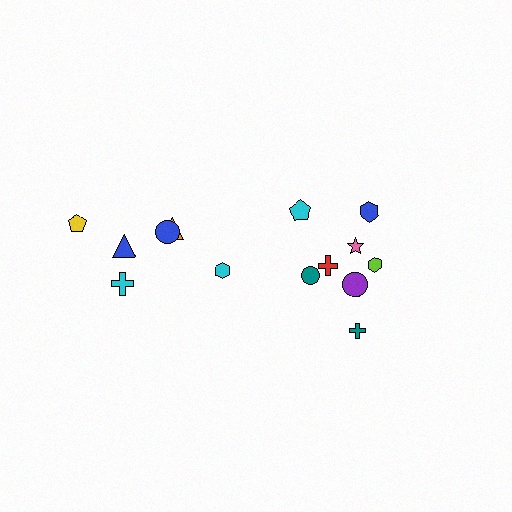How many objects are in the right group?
There are 8 objects.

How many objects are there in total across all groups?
There are 14 objects.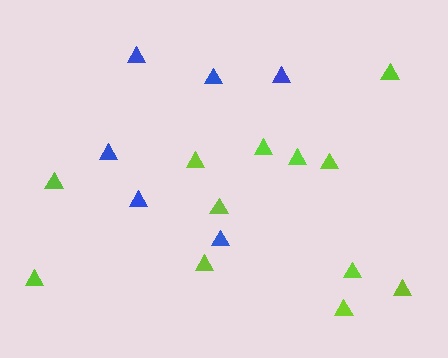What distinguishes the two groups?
There are 2 groups: one group of lime triangles (12) and one group of blue triangles (6).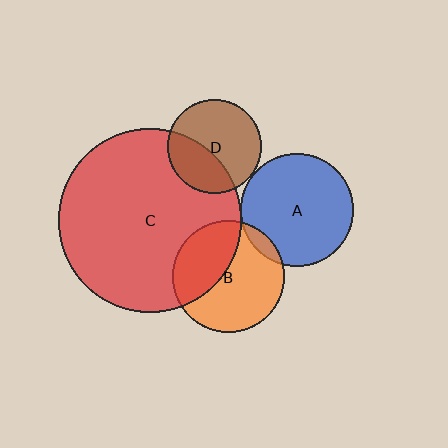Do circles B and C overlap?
Yes.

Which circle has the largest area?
Circle C (red).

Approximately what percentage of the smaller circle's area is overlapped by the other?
Approximately 40%.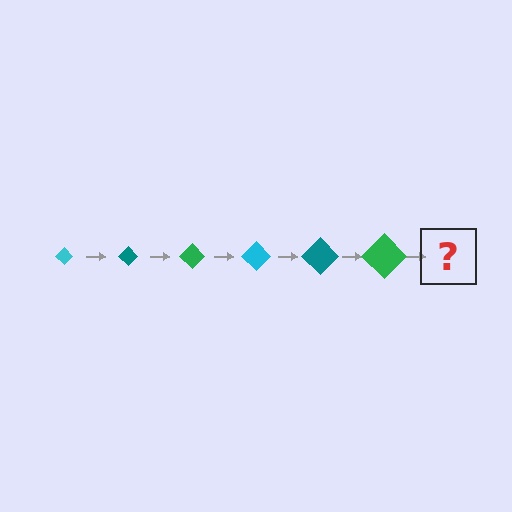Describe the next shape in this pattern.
It should be a cyan diamond, larger than the previous one.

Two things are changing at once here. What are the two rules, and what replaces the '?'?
The two rules are that the diamond grows larger each step and the color cycles through cyan, teal, and green. The '?' should be a cyan diamond, larger than the previous one.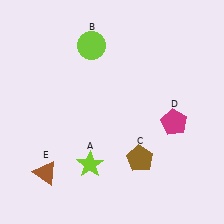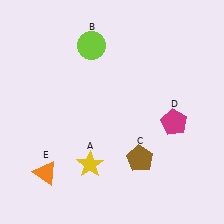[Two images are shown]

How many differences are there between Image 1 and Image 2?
There are 2 differences between the two images.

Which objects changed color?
A changed from lime to yellow. E changed from brown to orange.